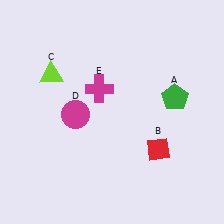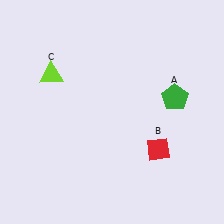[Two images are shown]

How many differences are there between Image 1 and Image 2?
There are 2 differences between the two images.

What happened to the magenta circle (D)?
The magenta circle (D) was removed in Image 2. It was in the bottom-left area of Image 1.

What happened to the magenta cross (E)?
The magenta cross (E) was removed in Image 2. It was in the top-left area of Image 1.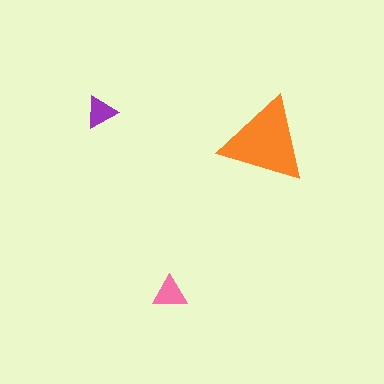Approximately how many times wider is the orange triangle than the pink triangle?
About 2.5 times wider.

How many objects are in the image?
There are 3 objects in the image.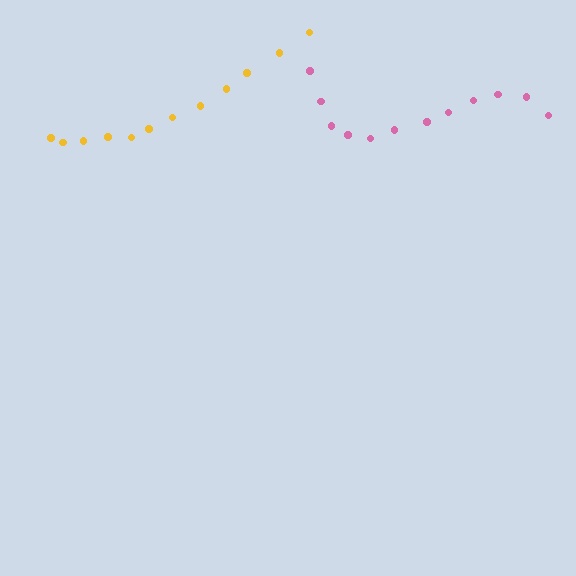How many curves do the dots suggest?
There are 2 distinct paths.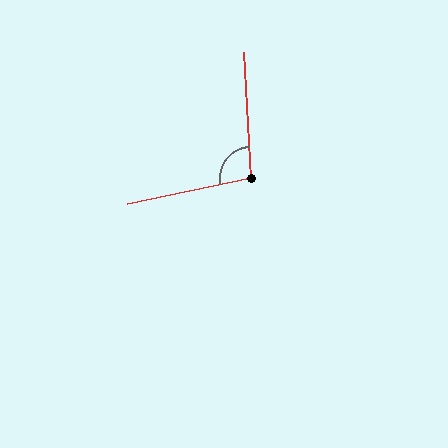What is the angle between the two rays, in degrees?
Approximately 99 degrees.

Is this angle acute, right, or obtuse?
It is obtuse.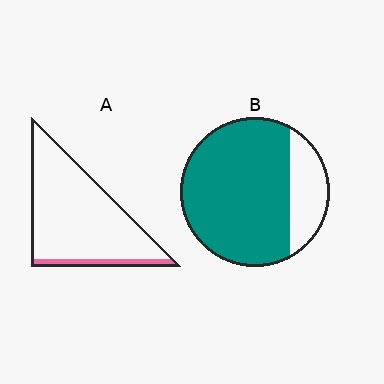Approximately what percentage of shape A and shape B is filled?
A is approximately 10% and B is approximately 80%.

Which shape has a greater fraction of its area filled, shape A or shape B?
Shape B.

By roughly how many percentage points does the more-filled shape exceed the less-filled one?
By roughly 70 percentage points (B over A).